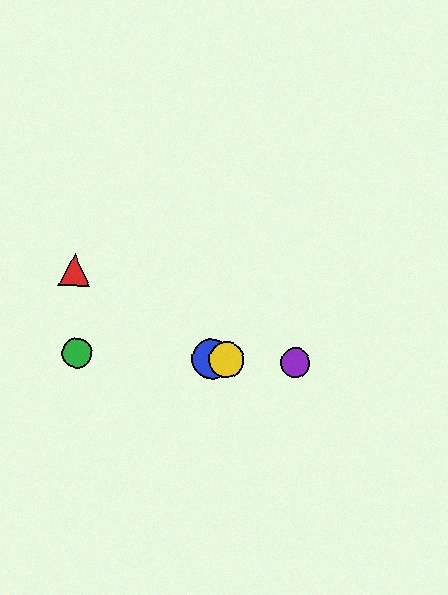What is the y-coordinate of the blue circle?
The blue circle is at y≈359.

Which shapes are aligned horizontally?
The blue circle, the green circle, the yellow circle, the purple circle are aligned horizontally.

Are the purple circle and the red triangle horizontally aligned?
No, the purple circle is at y≈363 and the red triangle is at y≈270.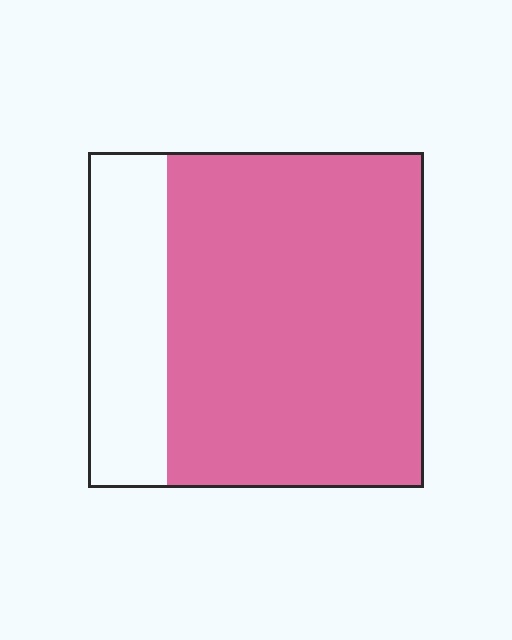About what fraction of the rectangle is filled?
About three quarters (3/4).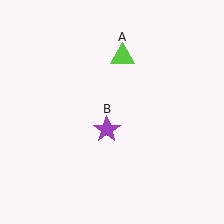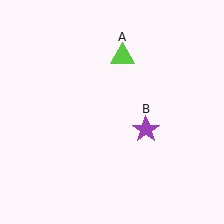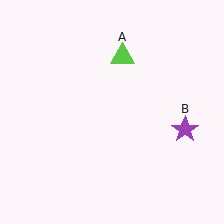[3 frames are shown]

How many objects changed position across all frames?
1 object changed position: purple star (object B).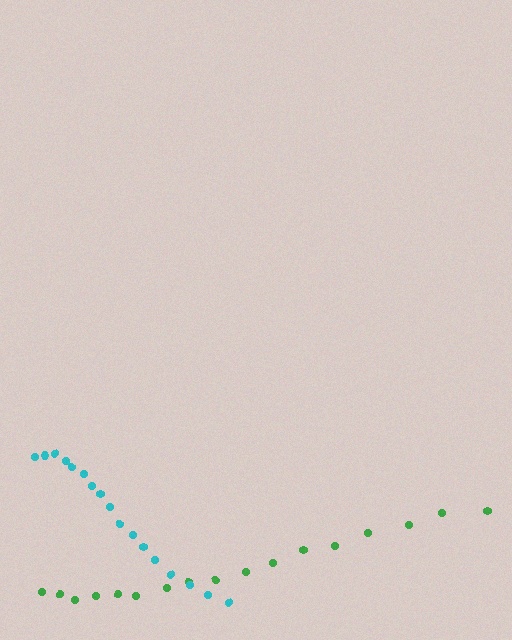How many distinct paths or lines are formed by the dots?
There are 2 distinct paths.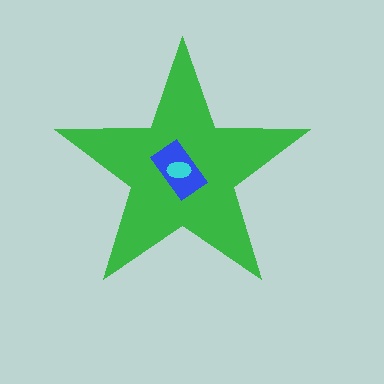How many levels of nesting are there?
3.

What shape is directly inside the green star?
The blue rectangle.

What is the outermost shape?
The green star.